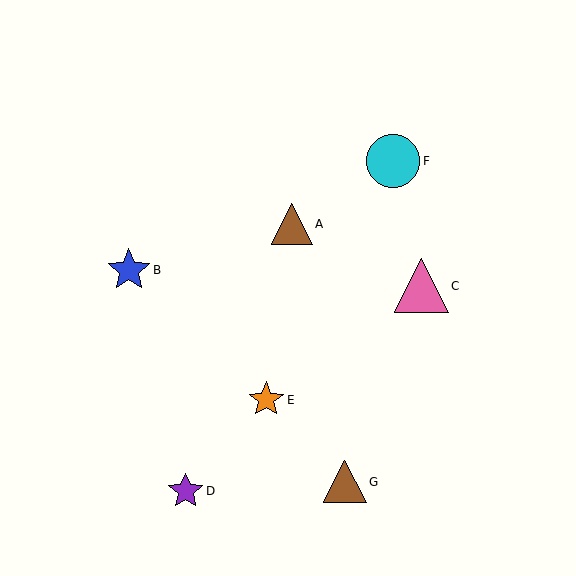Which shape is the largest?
The pink triangle (labeled C) is the largest.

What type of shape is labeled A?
Shape A is a brown triangle.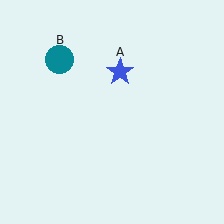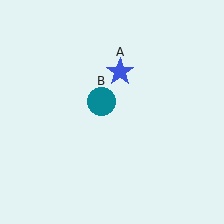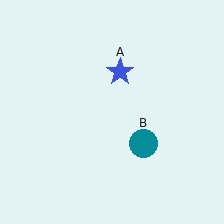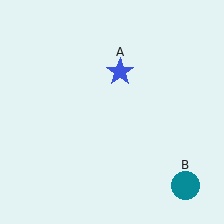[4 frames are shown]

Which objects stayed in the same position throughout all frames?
Blue star (object A) remained stationary.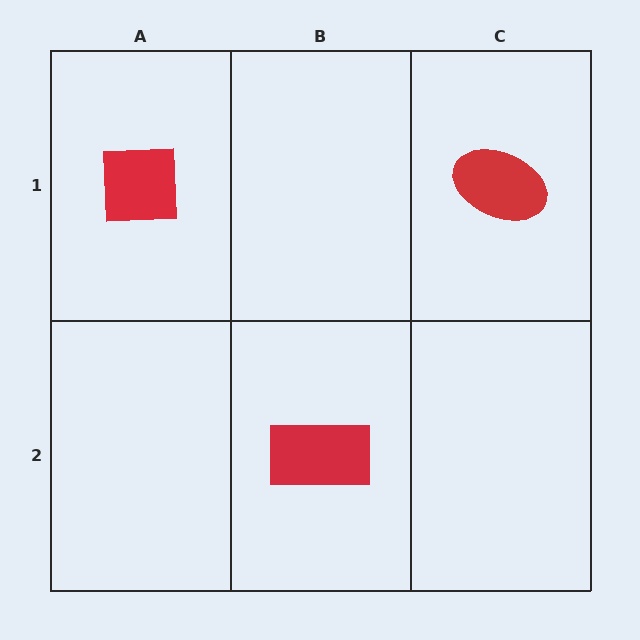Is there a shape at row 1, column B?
No, that cell is empty.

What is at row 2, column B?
A red rectangle.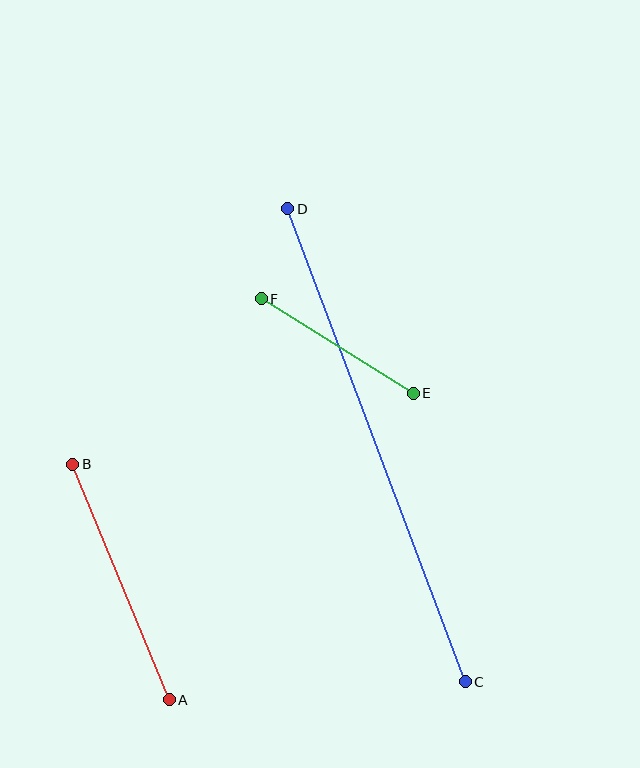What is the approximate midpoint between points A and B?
The midpoint is at approximately (121, 582) pixels.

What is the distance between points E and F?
The distance is approximately 179 pixels.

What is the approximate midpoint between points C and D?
The midpoint is at approximately (377, 445) pixels.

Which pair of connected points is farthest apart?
Points C and D are farthest apart.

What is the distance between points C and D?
The distance is approximately 505 pixels.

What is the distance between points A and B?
The distance is approximately 255 pixels.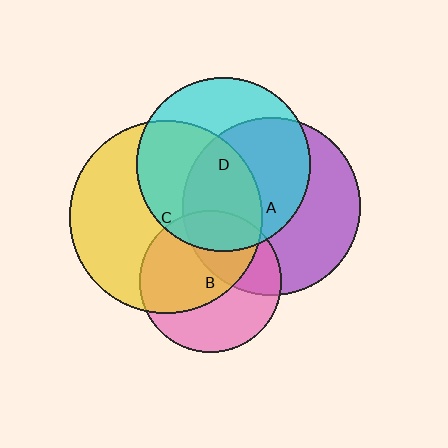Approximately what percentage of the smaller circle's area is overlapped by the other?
Approximately 55%.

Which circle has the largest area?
Circle C (yellow).